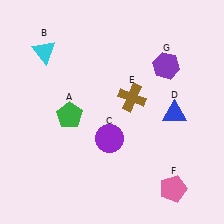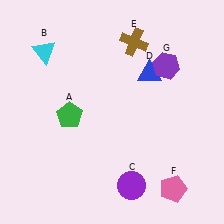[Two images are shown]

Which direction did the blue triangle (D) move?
The blue triangle (D) moved up.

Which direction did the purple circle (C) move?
The purple circle (C) moved down.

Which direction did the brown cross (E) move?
The brown cross (E) moved up.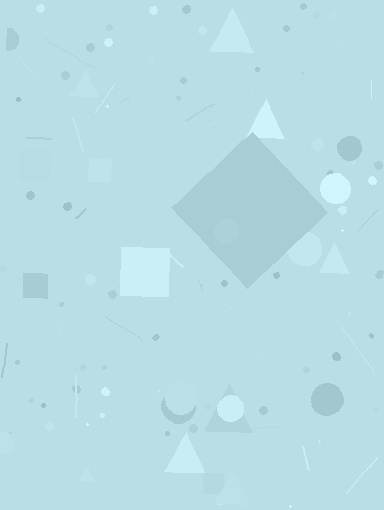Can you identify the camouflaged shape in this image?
The camouflaged shape is a diamond.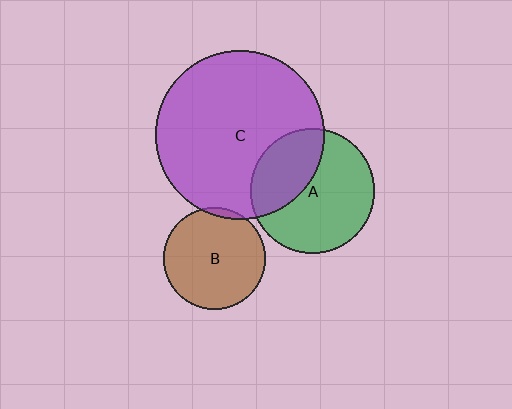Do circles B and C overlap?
Yes.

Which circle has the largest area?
Circle C (purple).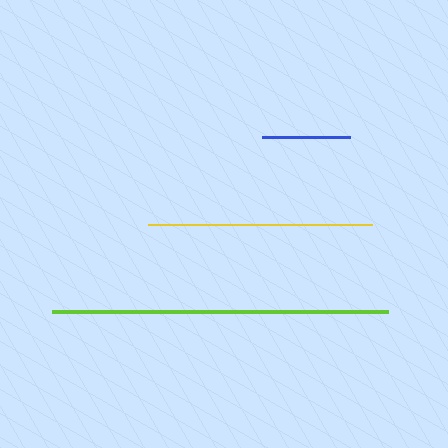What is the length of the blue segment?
The blue segment is approximately 88 pixels long.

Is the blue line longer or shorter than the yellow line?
The yellow line is longer than the blue line.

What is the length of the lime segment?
The lime segment is approximately 336 pixels long.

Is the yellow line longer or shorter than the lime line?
The lime line is longer than the yellow line.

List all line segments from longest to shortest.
From longest to shortest: lime, yellow, blue.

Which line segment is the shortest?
The blue line is the shortest at approximately 88 pixels.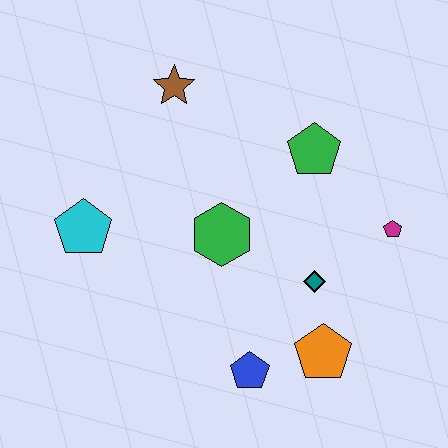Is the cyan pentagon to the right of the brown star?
No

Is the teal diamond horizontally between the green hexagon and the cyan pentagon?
No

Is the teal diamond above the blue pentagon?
Yes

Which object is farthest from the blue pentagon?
The brown star is farthest from the blue pentagon.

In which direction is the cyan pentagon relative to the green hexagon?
The cyan pentagon is to the left of the green hexagon.